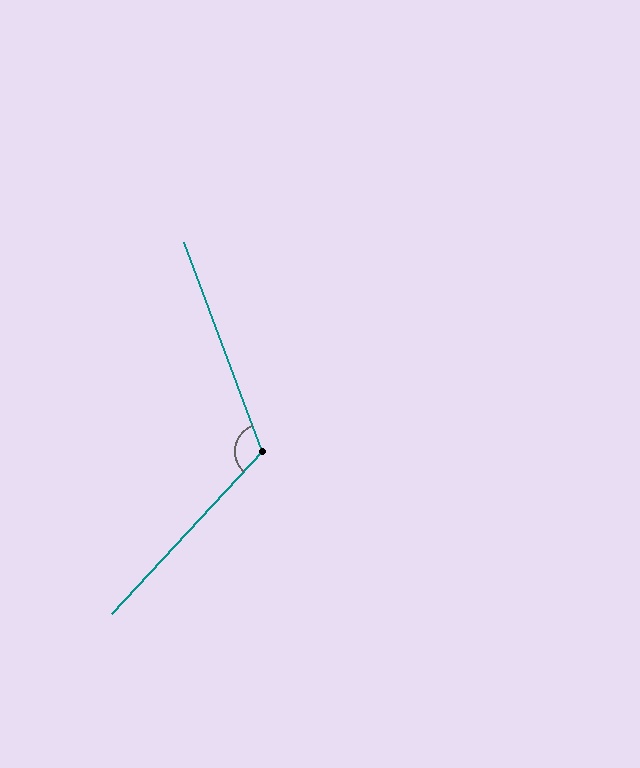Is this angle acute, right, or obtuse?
It is obtuse.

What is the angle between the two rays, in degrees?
Approximately 117 degrees.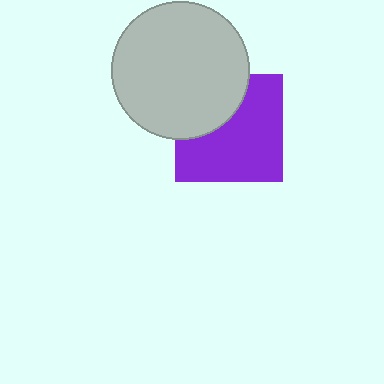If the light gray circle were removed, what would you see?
You would see the complete purple square.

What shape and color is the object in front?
The object in front is a light gray circle.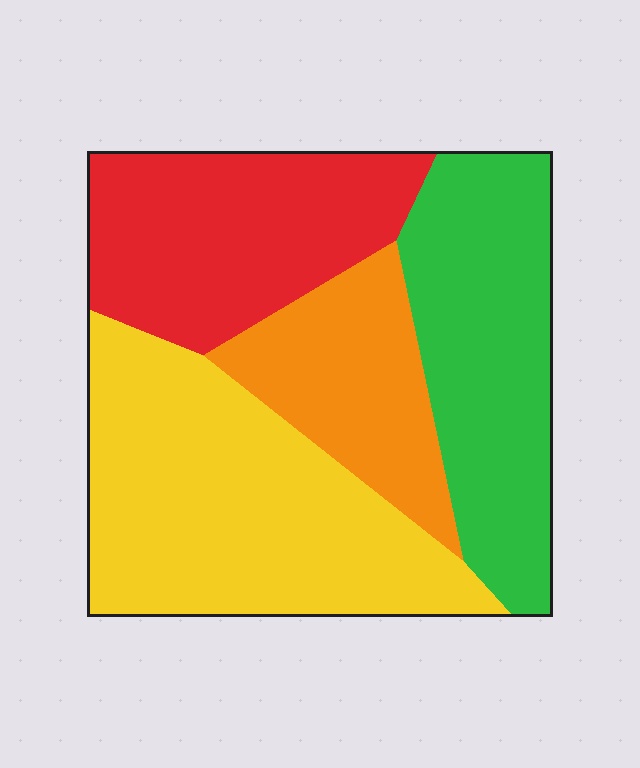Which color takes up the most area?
Yellow, at roughly 35%.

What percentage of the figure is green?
Green takes up about one quarter (1/4) of the figure.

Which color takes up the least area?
Orange, at roughly 15%.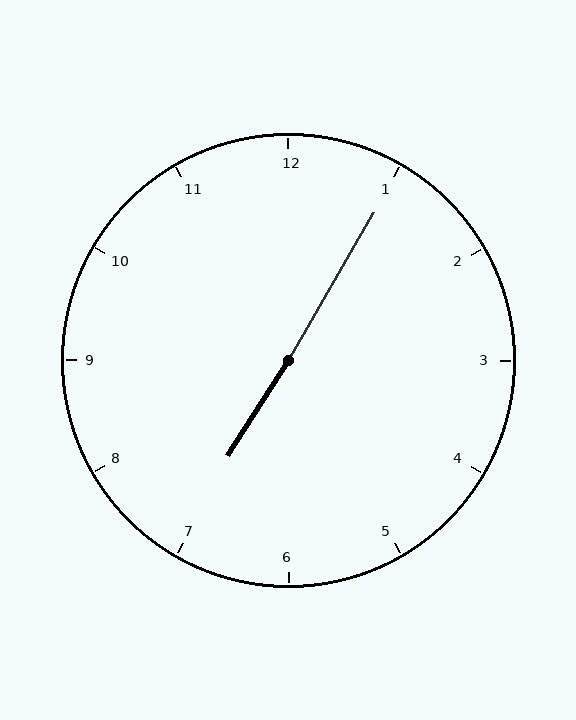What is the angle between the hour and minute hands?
Approximately 178 degrees.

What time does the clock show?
7:05.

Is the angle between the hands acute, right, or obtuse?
It is obtuse.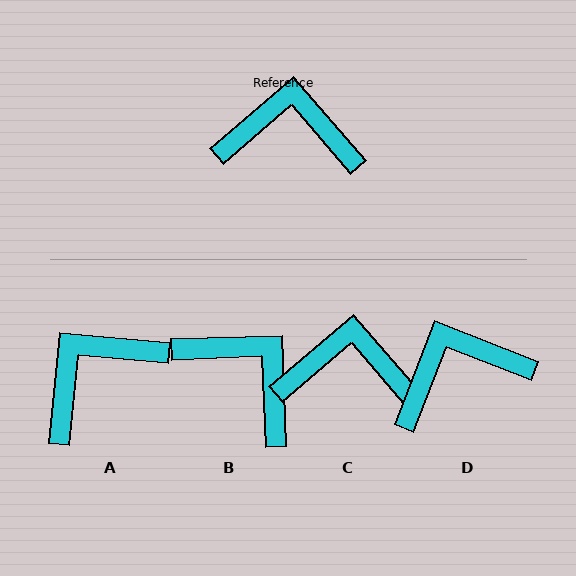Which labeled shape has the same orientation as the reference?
C.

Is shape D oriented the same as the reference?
No, it is off by about 28 degrees.